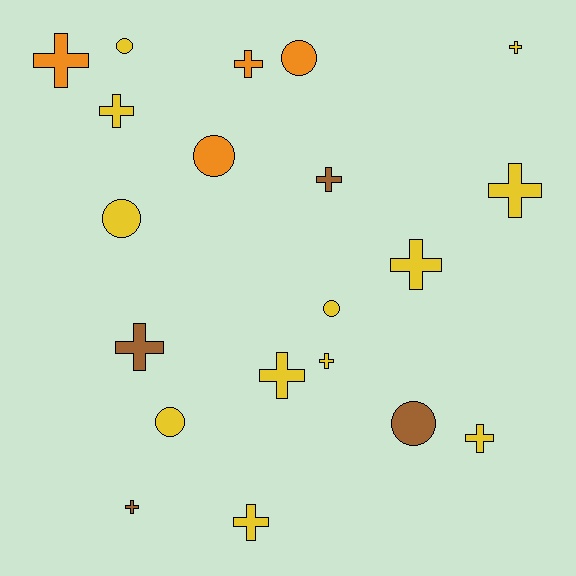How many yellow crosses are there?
There are 8 yellow crosses.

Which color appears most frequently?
Yellow, with 12 objects.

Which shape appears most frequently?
Cross, with 13 objects.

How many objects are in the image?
There are 20 objects.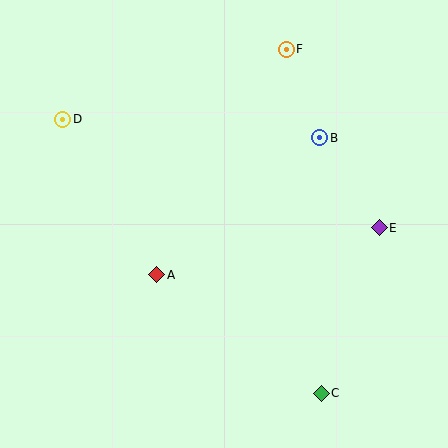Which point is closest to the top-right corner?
Point F is closest to the top-right corner.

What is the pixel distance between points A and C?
The distance between A and C is 203 pixels.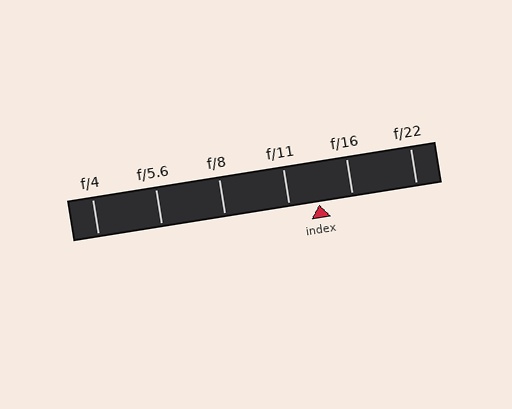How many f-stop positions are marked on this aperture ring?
There are 6 f-stop positions marked.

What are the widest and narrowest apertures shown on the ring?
The widest aperture shown is f/4 and the narrowest is f/22.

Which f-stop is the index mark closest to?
The index mark is closest to f/11.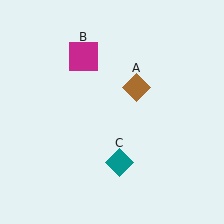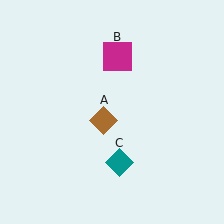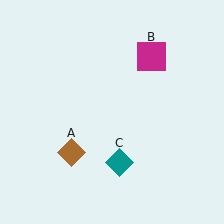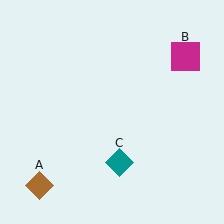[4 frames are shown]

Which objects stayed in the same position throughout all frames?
Teal diamond (object C) remained stationary.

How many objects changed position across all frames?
2 objects changed position: brown diamond (object A), magenta square (object B).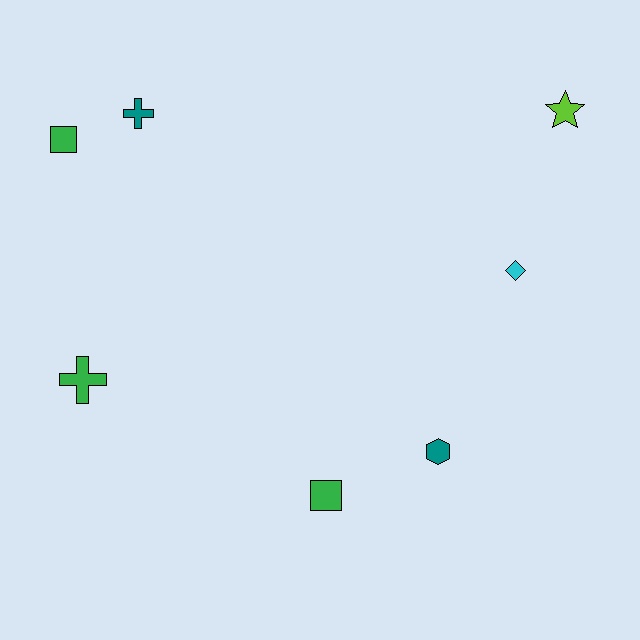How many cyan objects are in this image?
There is 1 cyan object.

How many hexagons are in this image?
There is 1 hexagon.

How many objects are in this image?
There are 7 objects.